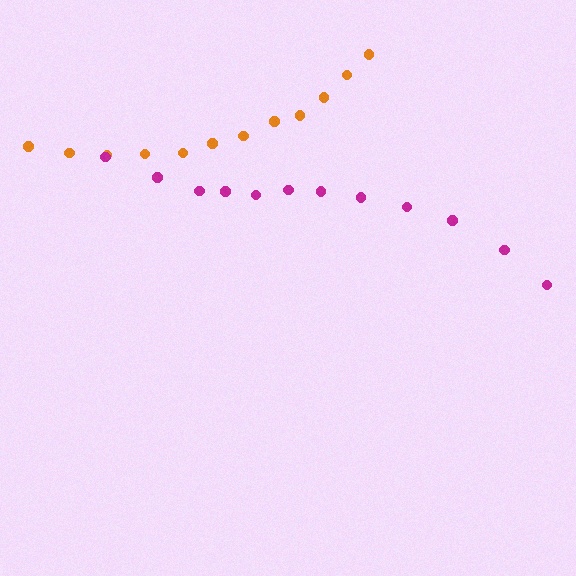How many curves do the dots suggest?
There are 2 distinct paths.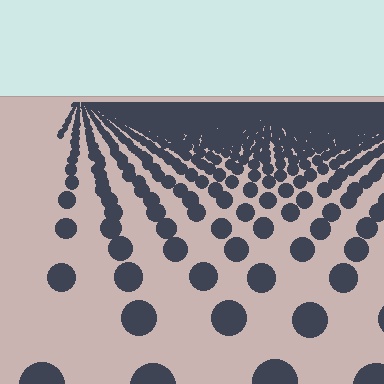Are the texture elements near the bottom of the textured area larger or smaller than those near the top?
Larger. Near the bottom, elements are closer to the viewer and appear at a bigger on-screen size.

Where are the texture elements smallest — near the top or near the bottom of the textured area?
Near the top.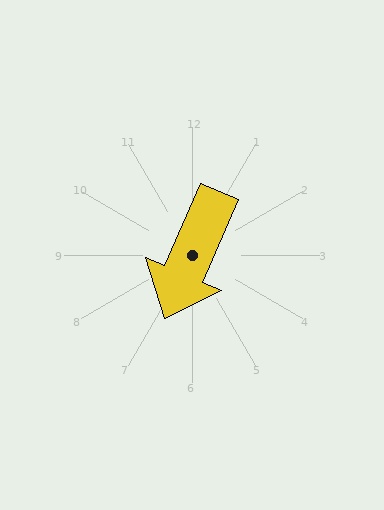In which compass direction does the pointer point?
Southwest.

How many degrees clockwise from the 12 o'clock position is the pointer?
Approximately 203 degrees.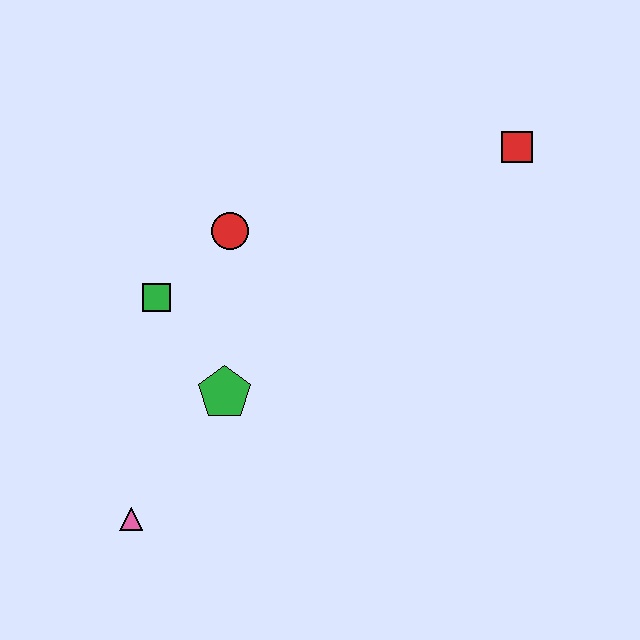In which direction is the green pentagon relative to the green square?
The green pentagon is below the green square.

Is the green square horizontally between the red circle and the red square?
No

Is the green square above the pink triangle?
Yes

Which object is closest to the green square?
The red circle is closest to the green square.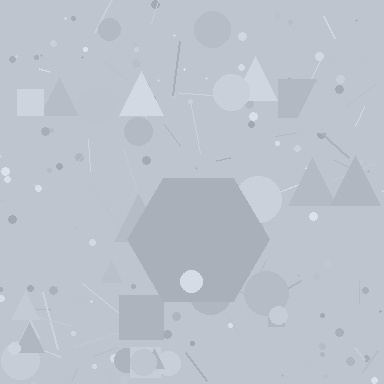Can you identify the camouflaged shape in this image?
The camouflaged shape is a hexagon.